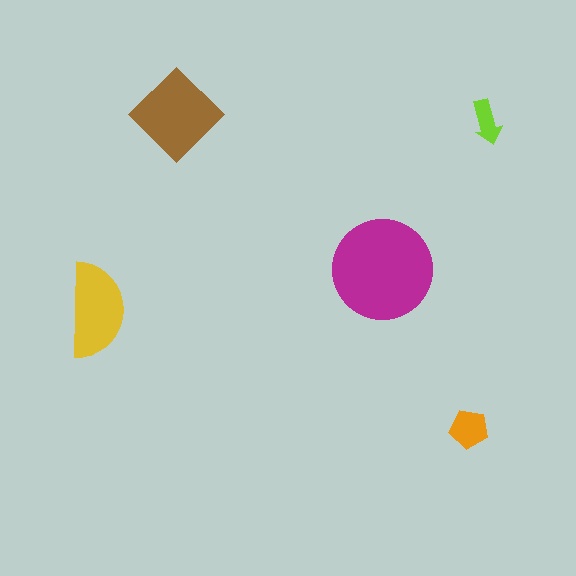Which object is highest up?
The brown diamond is topmost.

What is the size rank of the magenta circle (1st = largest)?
1st.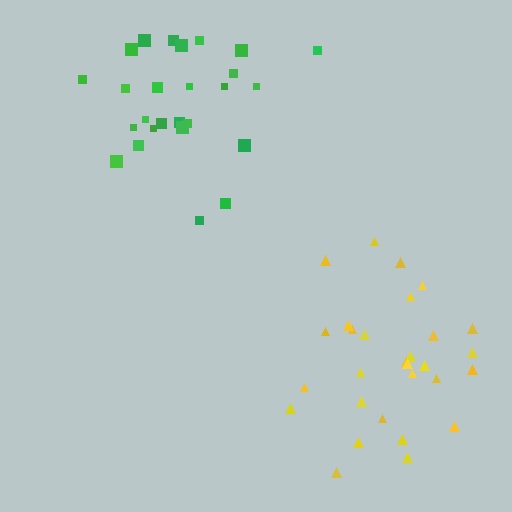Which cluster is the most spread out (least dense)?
Green.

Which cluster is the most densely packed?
Yellow.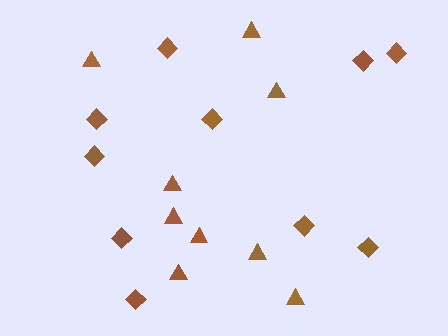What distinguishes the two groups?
There are 2 groups: one group of diamonds (10) and one group of triangles (9).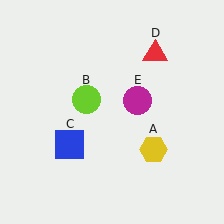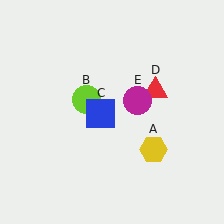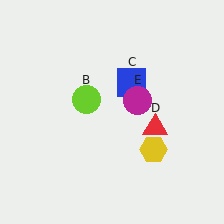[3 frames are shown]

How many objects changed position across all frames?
2 objects changed position: blue square (object C), red triangle (object D).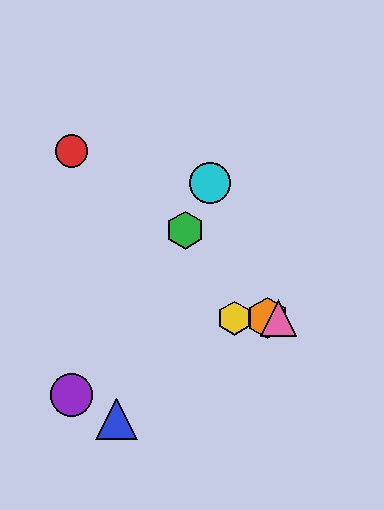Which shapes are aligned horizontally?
The yellow hexagon, the orange hexagon, the pink triangle are aligned horizontally.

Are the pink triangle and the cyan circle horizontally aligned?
No, the pink triangle is at y≈318 and the cyan circle is at y≈183.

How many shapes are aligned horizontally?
3 shapes (the yellow hexagon, the orange hexagon, the pink triangle) are aligned horizontally.